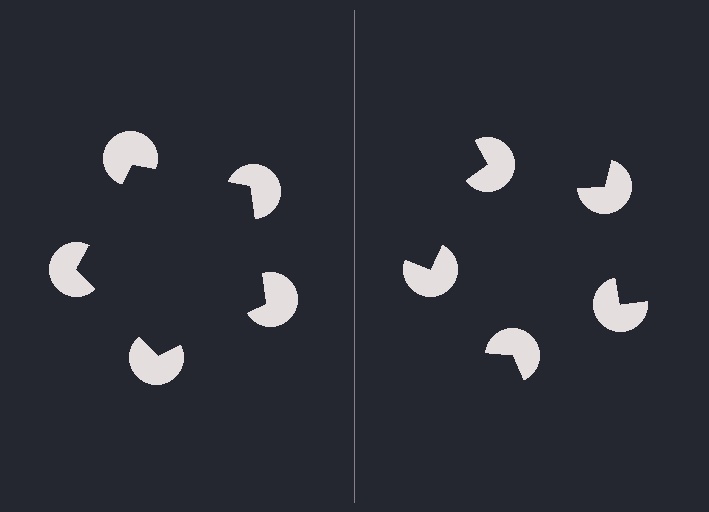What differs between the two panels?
The pac-man discs are positioned identically on both sides; only the wedge orientations differ. On the left they align to a pentagon; on the right they are misaligned.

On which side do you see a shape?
An illusory pentagon appears on the left side. On the right side the wedge cuts are rotated, so no coherent shape forms.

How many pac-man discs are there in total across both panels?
10 — 5 on each side.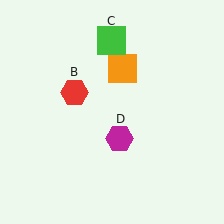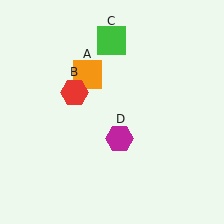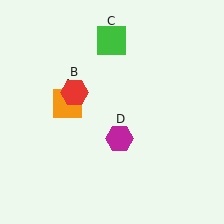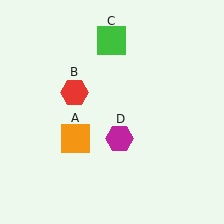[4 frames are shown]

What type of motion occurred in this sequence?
The orange square (object A) rotated counterclockwise around the center of the scene.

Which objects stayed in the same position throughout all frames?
Red hexagon (object B) and green square (object C) and magenta hexagon (object D) remained stationary.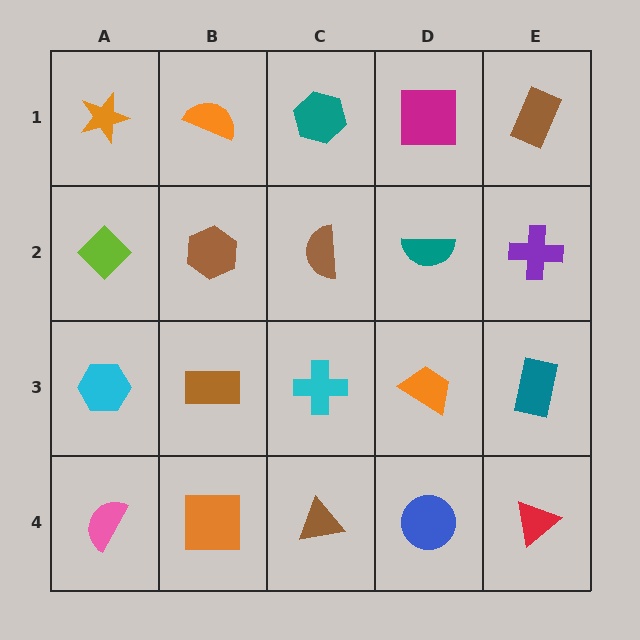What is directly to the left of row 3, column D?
A cyan cross.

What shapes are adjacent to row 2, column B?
An orange semicircle (row 1, column B), a brown rectangle (row 3, column B), a lime diamond (row 2, column A), a brown semicircle (row 2, column C).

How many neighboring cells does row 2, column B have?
4.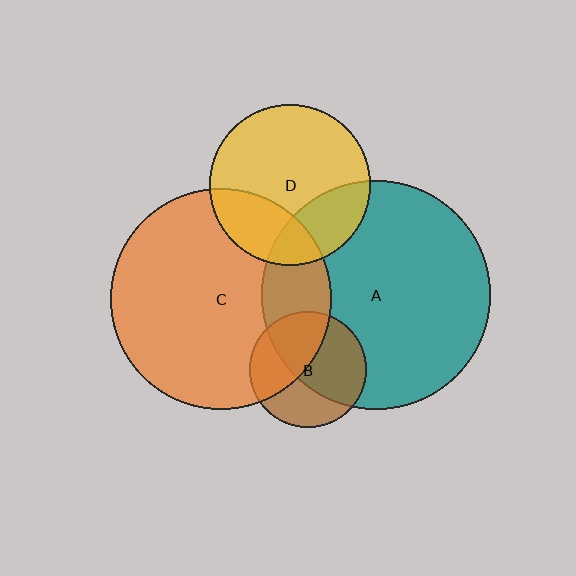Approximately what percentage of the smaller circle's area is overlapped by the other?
Approximately 60%.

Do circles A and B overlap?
Yes.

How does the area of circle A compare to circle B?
Approximately 3.9 times.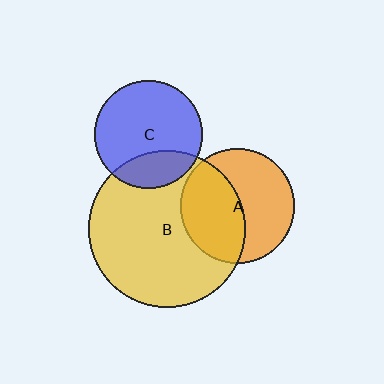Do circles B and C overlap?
Yes.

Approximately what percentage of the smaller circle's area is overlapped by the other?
Approximately 25%.